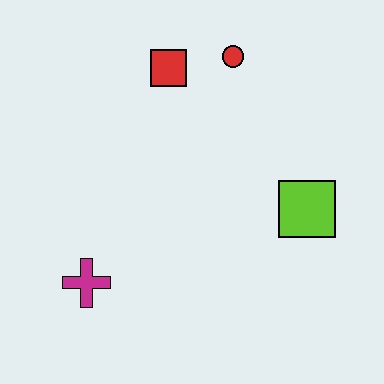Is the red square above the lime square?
Yes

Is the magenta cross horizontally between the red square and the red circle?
No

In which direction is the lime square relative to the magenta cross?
The lime square is to the right of the magenta cross.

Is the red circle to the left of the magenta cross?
No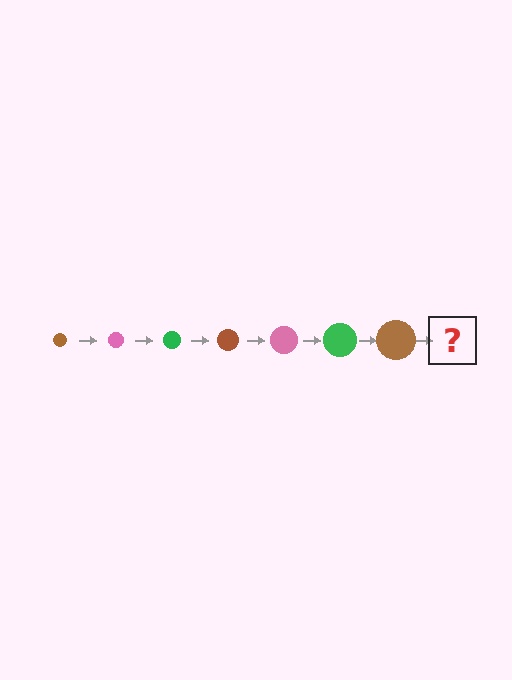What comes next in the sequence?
The next element should be a pink circle, larger than the previous one.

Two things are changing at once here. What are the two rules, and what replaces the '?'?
The two rules are that the circle grows larger each step and the color cycles through brown, pink, and green. The '?' should be a pink circle, larger than the previous one.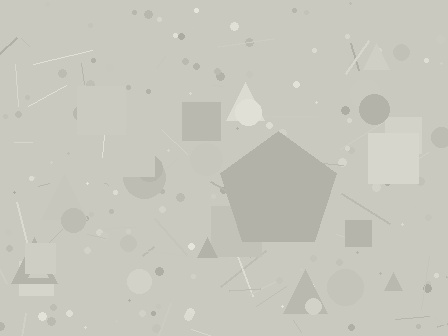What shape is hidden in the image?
A pentagon is hidden in the image.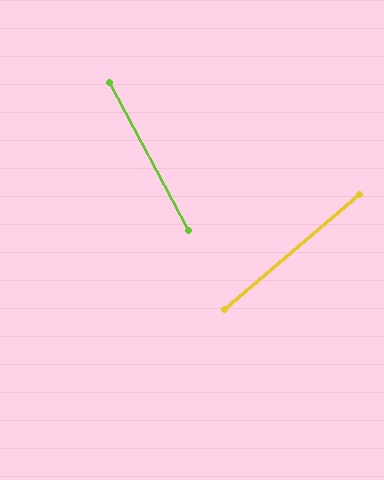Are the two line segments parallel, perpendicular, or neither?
Neither parallel nor perpendicular — they differ by about 78°.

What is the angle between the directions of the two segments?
Approximately 78 degrees.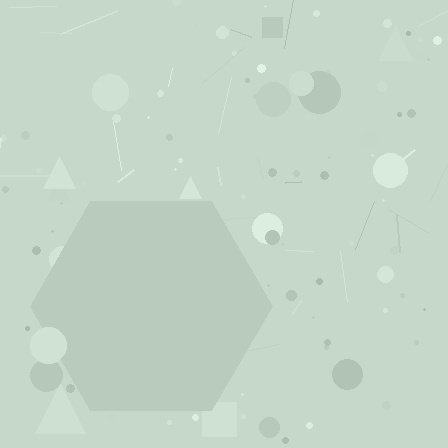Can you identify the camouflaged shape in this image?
The camouflaged shape is a hexagon.